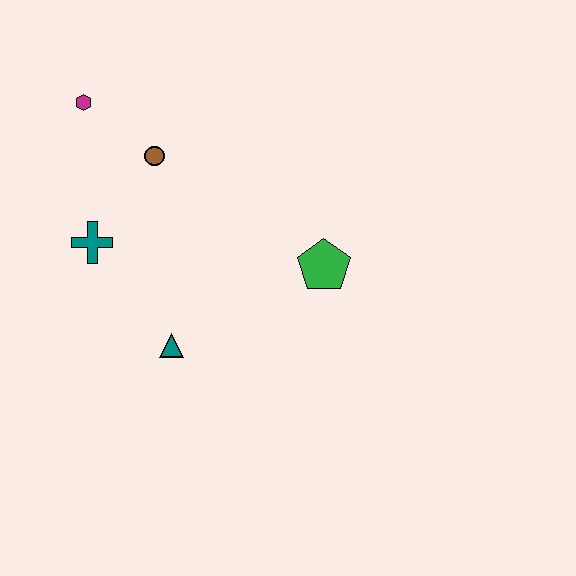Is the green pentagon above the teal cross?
No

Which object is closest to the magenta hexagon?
The brown circle is closest to the magenta hexagon.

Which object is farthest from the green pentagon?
The magenta hexagon is farthest from the green pentagon.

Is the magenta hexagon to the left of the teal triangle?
Yes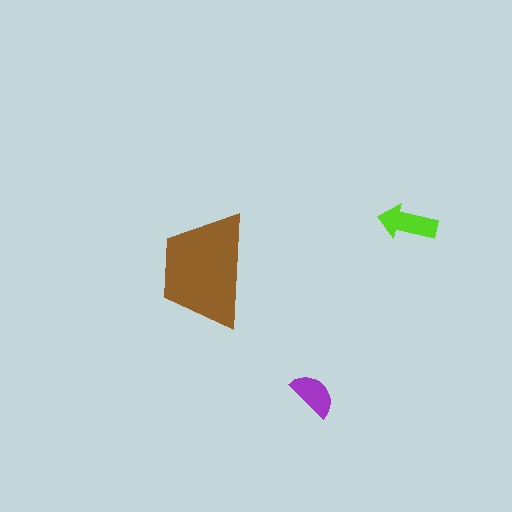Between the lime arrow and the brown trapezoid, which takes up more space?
The brown trapezoid.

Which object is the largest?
The brown trapezoid.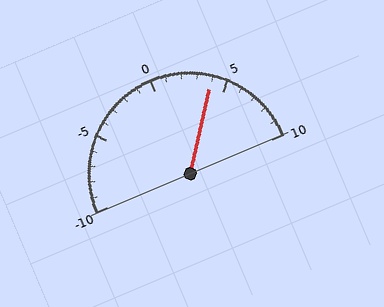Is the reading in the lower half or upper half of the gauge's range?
The reading is in the upper half of the range (-10 to 10).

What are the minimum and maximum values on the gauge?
The gauge ranges from -10 to 10.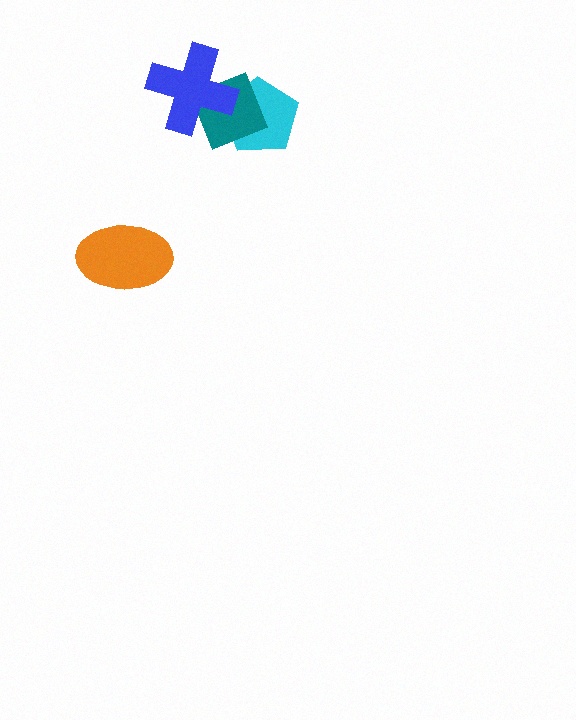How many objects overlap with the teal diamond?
2 objects overlap with the teal diamond.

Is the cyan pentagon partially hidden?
Yes, it is partially covered by another shape.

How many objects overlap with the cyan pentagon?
2 objects overlap with the cyan pentagon.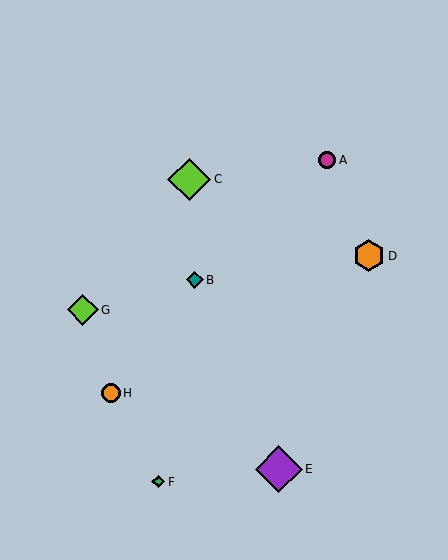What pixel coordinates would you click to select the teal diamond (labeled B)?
Click at (195, 280) to select the teal diamond B.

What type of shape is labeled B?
Shape B is a teal diamond.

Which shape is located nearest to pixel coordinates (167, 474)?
The green diamond (labeled F) at (158, 482) is nearest to that location.